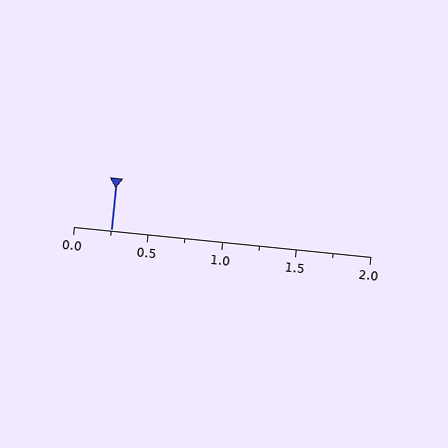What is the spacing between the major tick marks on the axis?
The major ticks are spaced 0.5 apart.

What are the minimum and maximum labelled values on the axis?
The axis runs from 0.0 to 2.0.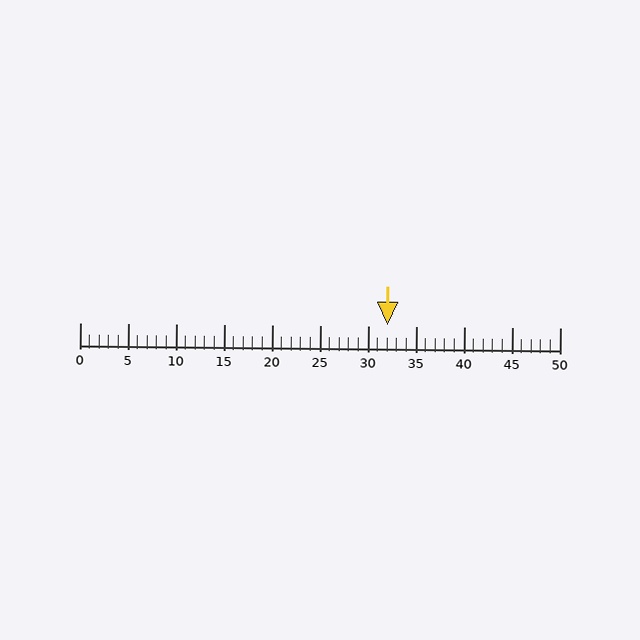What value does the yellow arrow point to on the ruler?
The yellow arrow points to approximately 32.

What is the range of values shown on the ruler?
The ruler shows values from 0 to 50.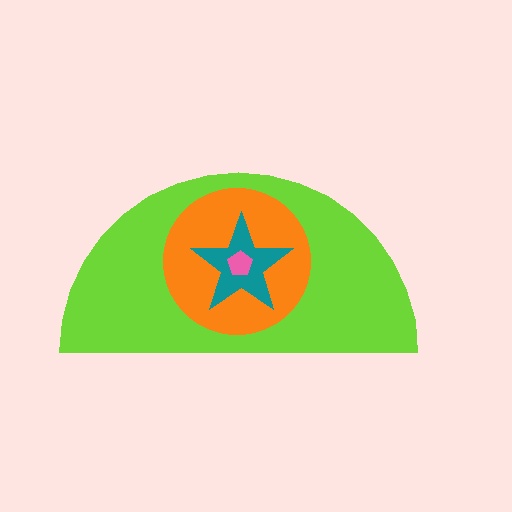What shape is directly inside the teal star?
The pink pentagon.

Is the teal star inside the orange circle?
Yes.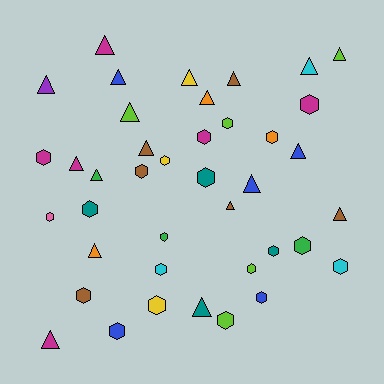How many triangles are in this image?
There are 19 triangles.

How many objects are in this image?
There are 40 objects.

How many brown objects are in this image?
There are 6 brown objects.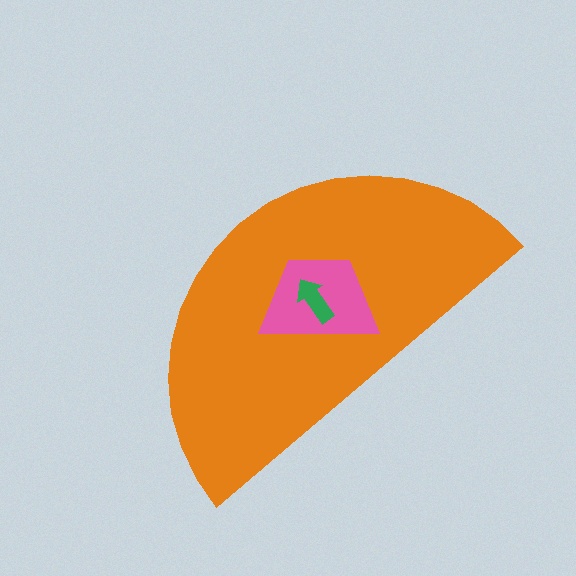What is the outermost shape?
The orange semicircle.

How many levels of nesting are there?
3.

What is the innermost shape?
The green arrow.